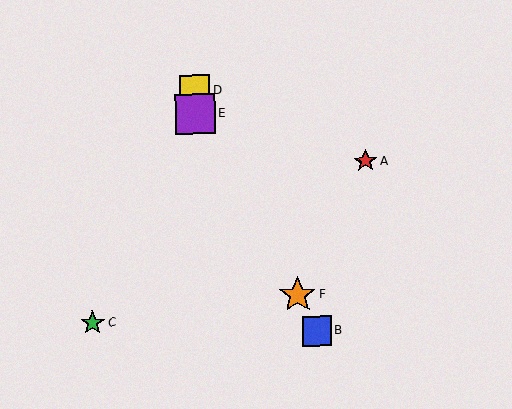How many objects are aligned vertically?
2 objects (D, E) are aligned vertically.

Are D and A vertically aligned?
No, D is at x≈195 and A is at x≈365.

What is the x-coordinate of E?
Object E is at x≈196.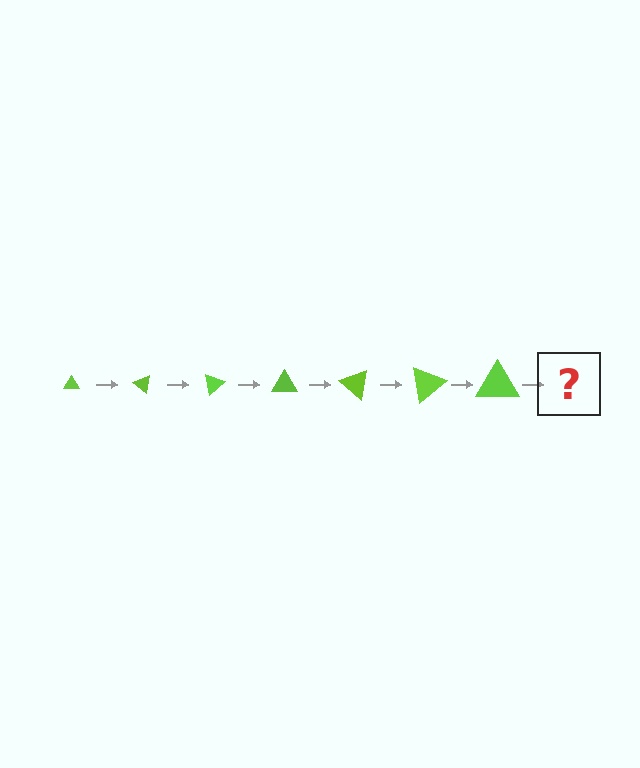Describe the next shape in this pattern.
It should be a triangle, larger than the previous one and rotated 280 degrees from the start.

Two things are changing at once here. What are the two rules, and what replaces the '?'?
The two rules are that the triangle grows larger each step and it rotates 40 degrees each step. The '?' should be a triangle, larger than the previous one and rotated 280 degrees from the start.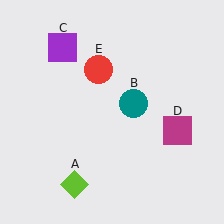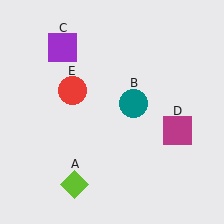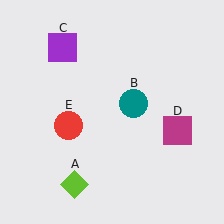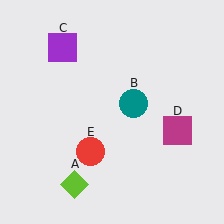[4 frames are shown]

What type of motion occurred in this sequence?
The red circle (object E) rotated counterclockwise around the center of the scene.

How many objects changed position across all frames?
1 object changed position: red circle (object E).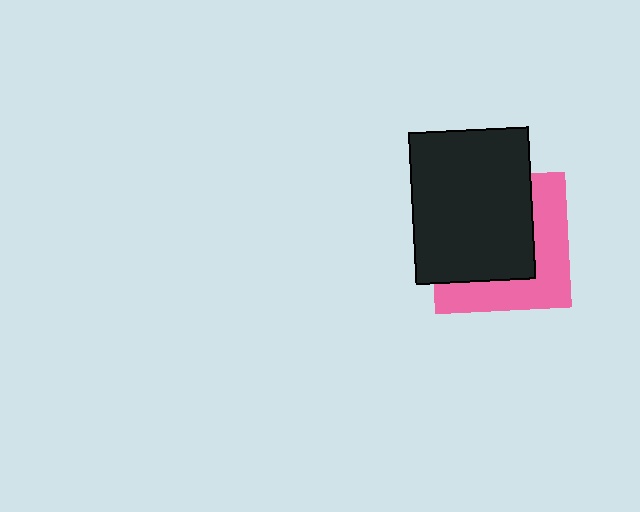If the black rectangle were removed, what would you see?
You would see the complete pink square.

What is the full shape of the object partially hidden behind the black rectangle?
The partially hidden object is a pink square.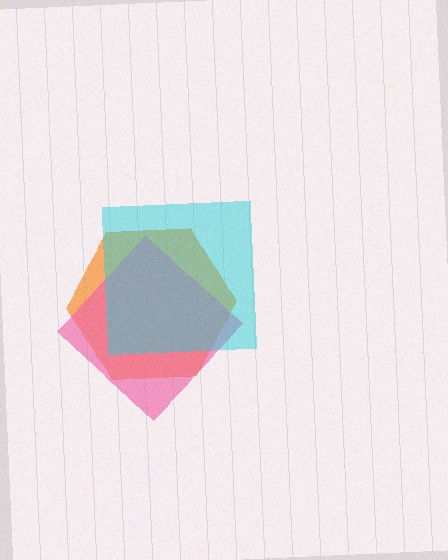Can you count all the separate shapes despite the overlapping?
Yes, there are 3 separate shapes.